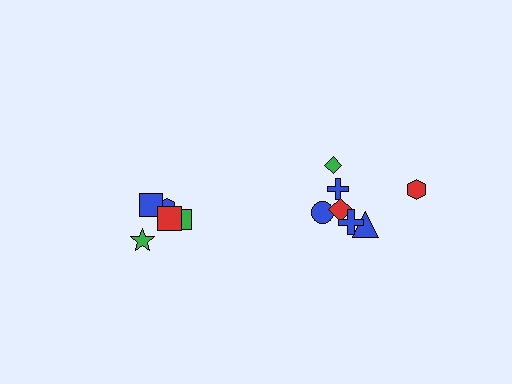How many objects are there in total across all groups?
There are 12 objects.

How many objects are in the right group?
There are 7 objects.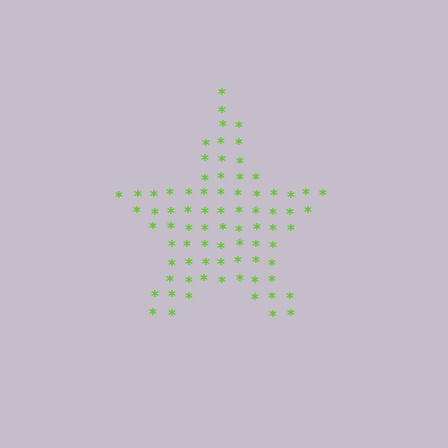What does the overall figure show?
The overall figure shows a star.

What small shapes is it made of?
It is made of small asterisks.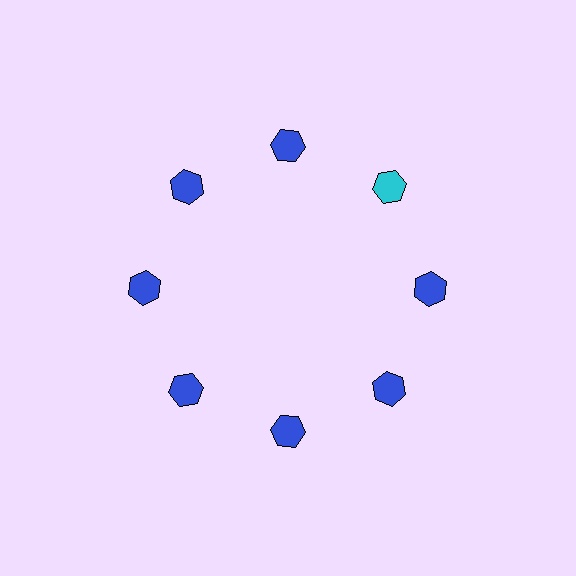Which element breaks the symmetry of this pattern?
The cyan hexagon at roughly the 2 o'clock position breaks the symmetry. All other shapes are blue hexagons.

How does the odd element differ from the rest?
It has a different color: cyan instead of blue.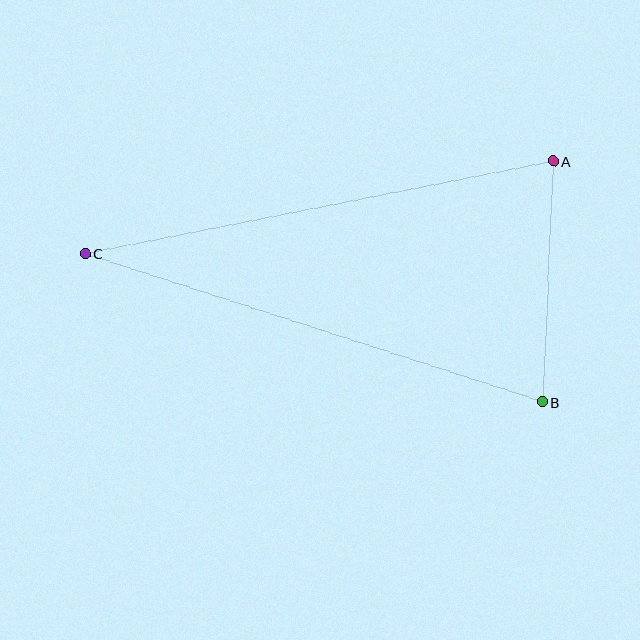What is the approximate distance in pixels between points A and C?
The distance between A and C is approximately 477 pixels.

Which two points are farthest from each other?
Points B and C are farthest from each other.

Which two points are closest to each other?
Points A and B are closest to each other.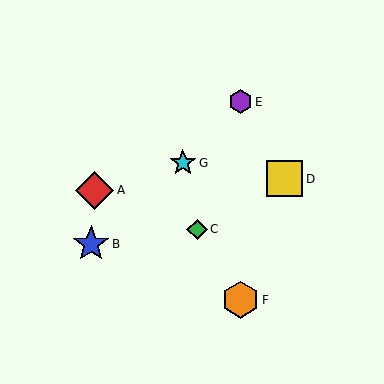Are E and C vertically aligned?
No, E is at x≈240 and C is at x≈197.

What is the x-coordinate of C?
Object C is at x≈197.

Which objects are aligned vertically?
Objects E, F are aligned vertically.